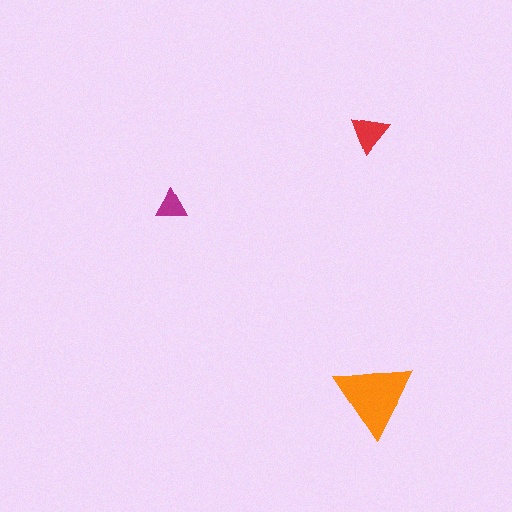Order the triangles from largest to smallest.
the orange one, the red one, the magenta one.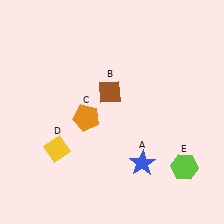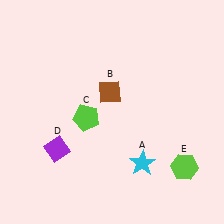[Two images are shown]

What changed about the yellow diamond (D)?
In Image 1, D is yellow. In Image 2, it changed to purple.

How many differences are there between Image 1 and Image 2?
There are 3 differences between the two images.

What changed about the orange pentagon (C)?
In Image 1, C is orange. In Image 2, it changed to lime.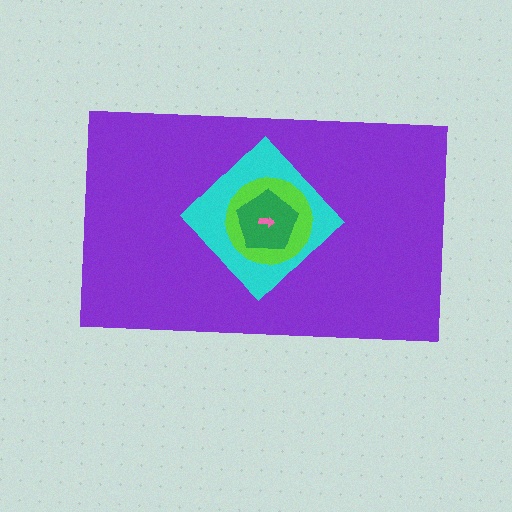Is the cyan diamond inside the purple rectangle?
Yes.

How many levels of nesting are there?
5.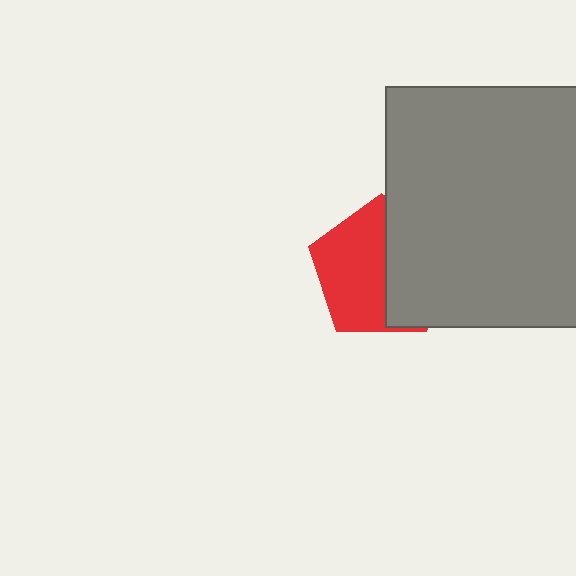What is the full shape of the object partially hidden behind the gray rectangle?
The partially hidden object is a red pentagon.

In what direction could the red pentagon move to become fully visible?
The red pentagon could move left. That would shift it out from behind the gray rectangle entirely.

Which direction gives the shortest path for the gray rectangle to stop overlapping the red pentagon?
Moving right gives the shortest separation.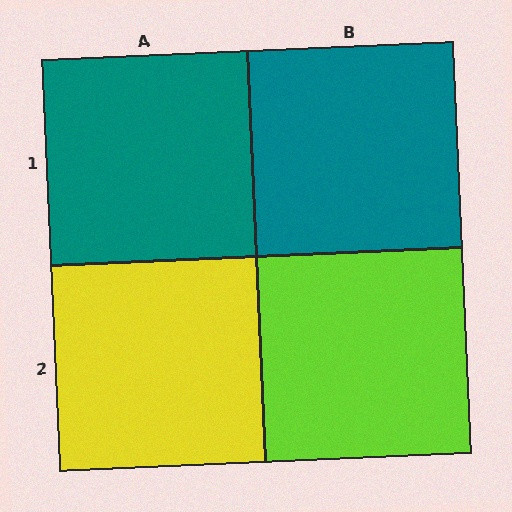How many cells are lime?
1 cell is lime.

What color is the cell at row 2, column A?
Yellow.